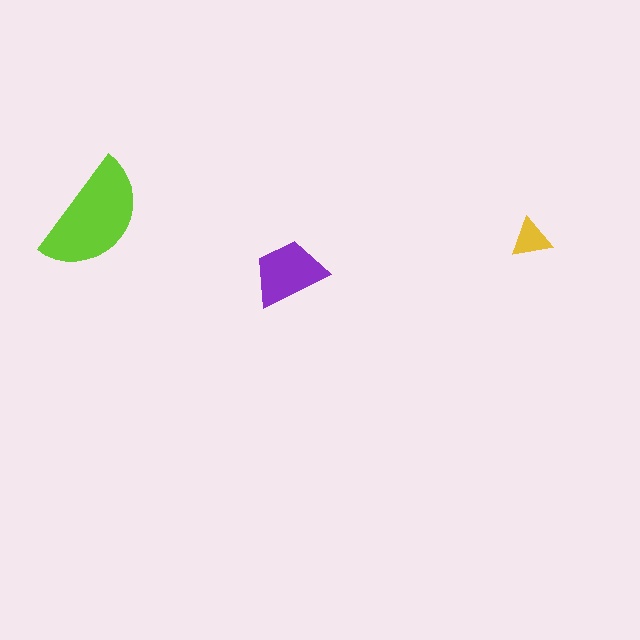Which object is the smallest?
The yellow triangle.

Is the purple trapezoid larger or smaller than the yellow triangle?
Larger.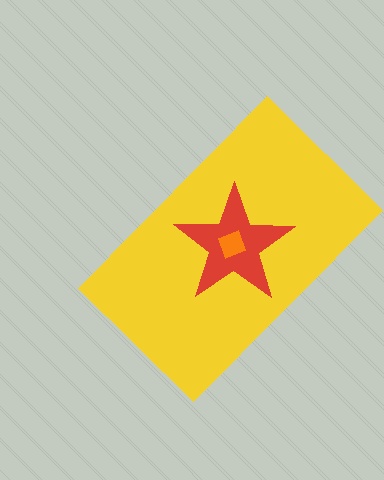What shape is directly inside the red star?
The orange diamond.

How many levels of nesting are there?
3.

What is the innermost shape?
The orange diamond.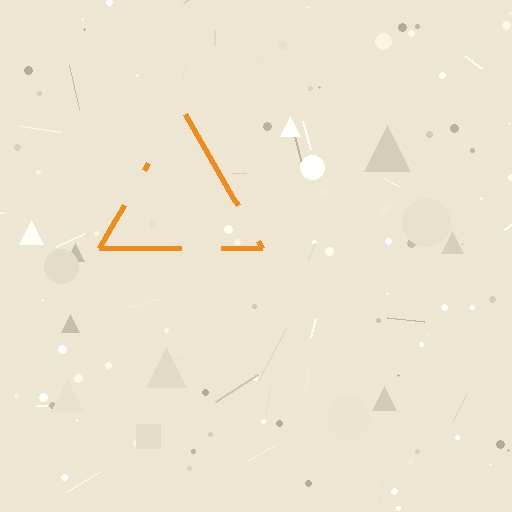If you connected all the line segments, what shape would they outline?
They would outline a triangle.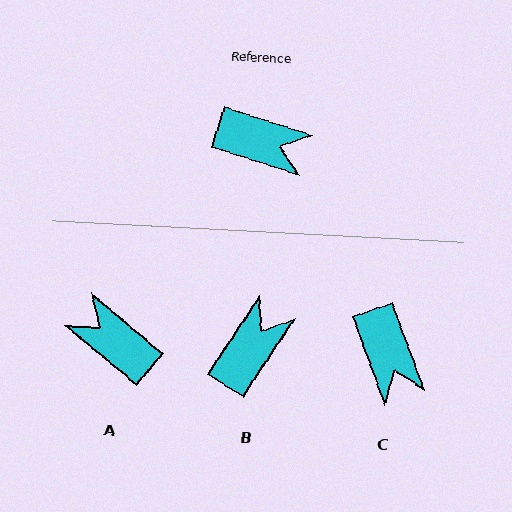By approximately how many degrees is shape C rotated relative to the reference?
Approximately 52 degrees clockwise.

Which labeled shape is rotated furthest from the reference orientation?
A, about 158 degrees away.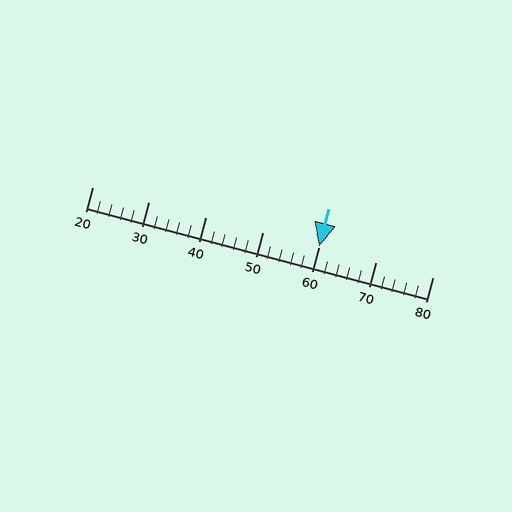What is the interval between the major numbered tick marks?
The major tick marks are spaced 10 units apart.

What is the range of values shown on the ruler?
The ruler shows values from 20 to 80.